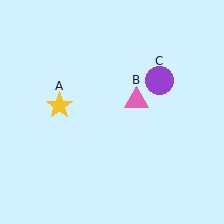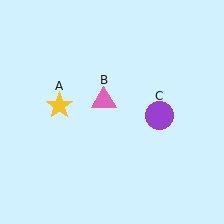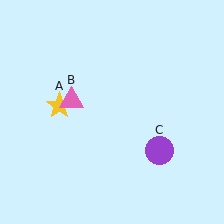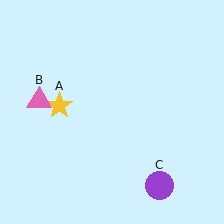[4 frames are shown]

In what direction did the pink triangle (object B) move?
The pink triangle (object B) moved left.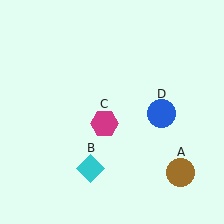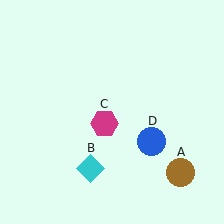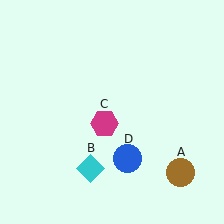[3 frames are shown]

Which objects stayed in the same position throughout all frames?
Brown circle (object A) and cyan diamond (object B) and magenta hexagon (object C) remained stationary.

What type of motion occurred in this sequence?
The blue circle (object D) rotated clockwise around the center of the scene.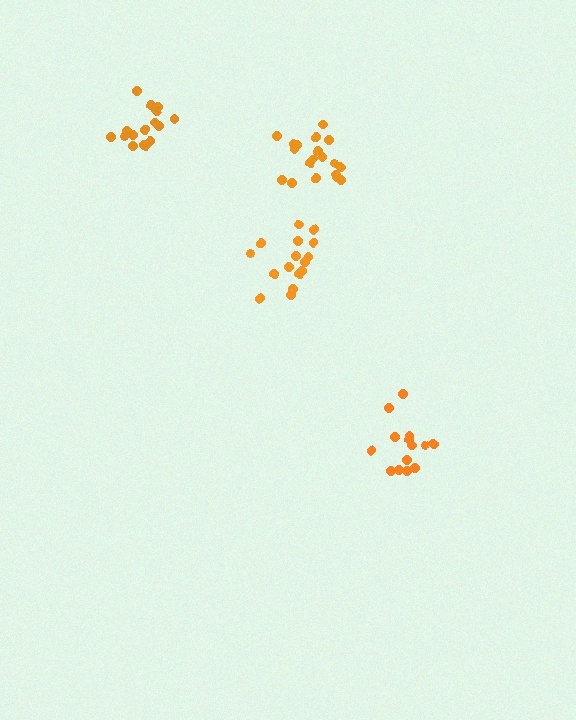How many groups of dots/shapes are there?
There are 4 groups.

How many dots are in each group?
Group 1: 16 dots, Group 2: 19 dots, Group 3: 16 dots, Group 4: 14 dots (65 total).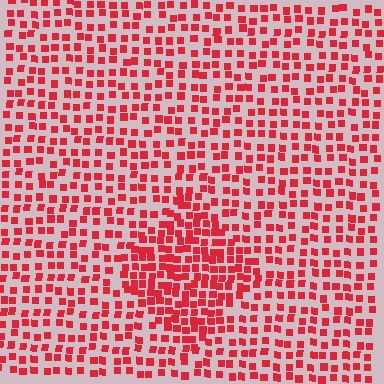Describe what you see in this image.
The image contains small red elements arranged at two different densities. A diamond-shaped region is visible where the elements are more densely packed than the surrounding area.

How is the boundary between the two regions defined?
The boundary is defined by a change in element density (approximately 1.7x ratio). All elements are the same color, size, and shape.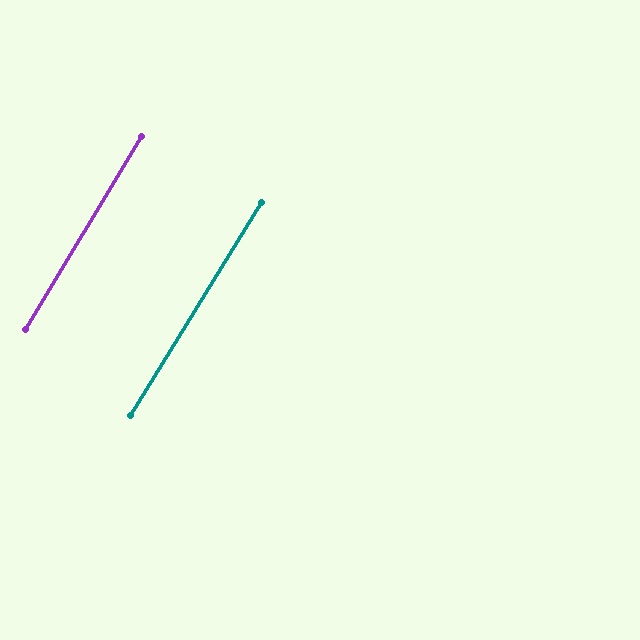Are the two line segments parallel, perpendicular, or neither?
Parallel — their directions differ by only 0.6°.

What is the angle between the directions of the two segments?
Approximately 1 degree.